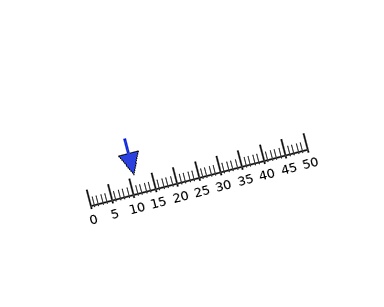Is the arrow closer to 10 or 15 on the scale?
The arrow is closer to 10.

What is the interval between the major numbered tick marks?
The major tick marks are spaced 5 units apart.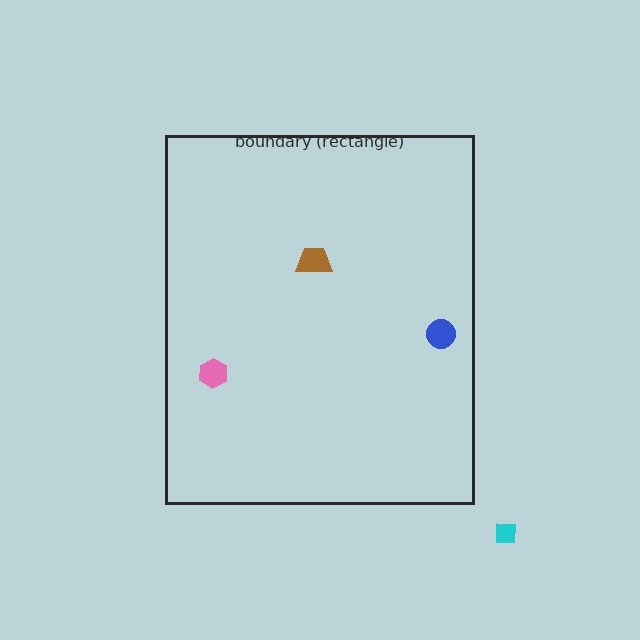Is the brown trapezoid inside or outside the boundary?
Inside.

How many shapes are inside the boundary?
3 inside, 1 outside.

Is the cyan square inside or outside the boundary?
Outside.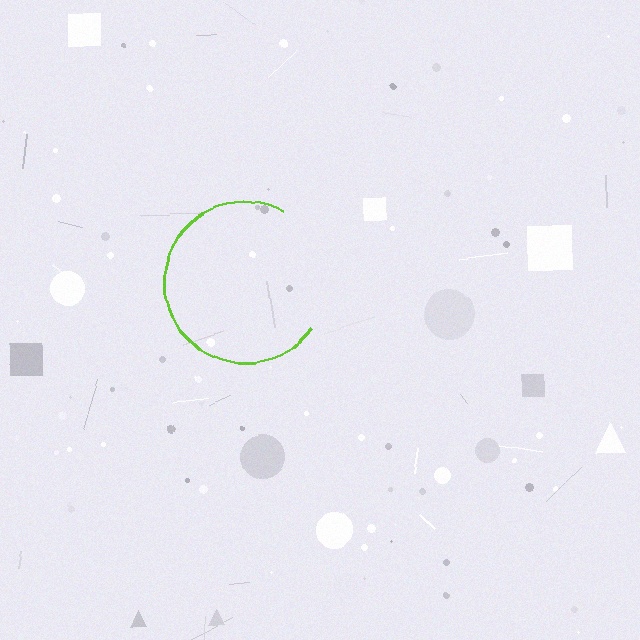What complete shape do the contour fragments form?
The contour fragments form a circle.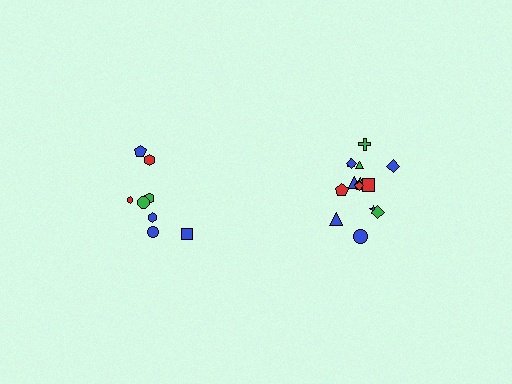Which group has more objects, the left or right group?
The right group.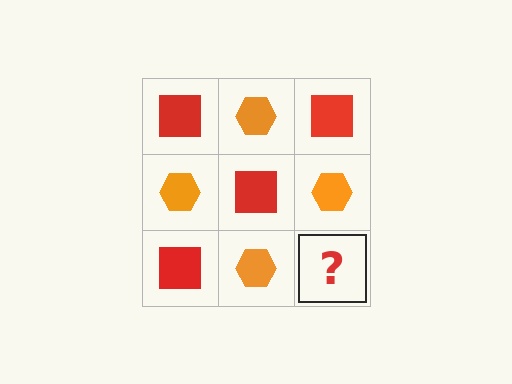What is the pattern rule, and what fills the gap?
The rule is that it alternates red square and orange hexagon in a checkerboard pattern. The gap should be filled with a red square.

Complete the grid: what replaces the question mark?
The question mark should be replaced with a red square.